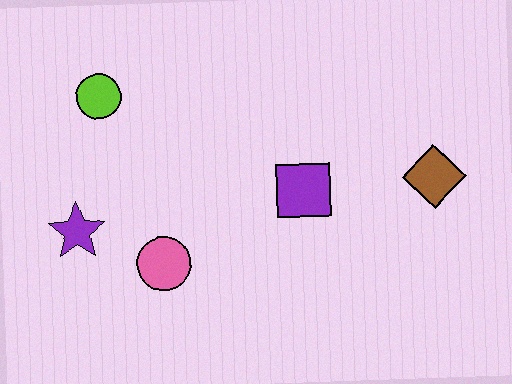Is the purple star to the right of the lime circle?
No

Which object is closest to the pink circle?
The purple star is closest to the pink circle.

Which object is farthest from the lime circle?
The brown diamond is farthest from the lime circle.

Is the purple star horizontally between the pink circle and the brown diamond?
No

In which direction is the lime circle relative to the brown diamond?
The lime circle is to the left of the brown diamond.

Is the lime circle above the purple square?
Yes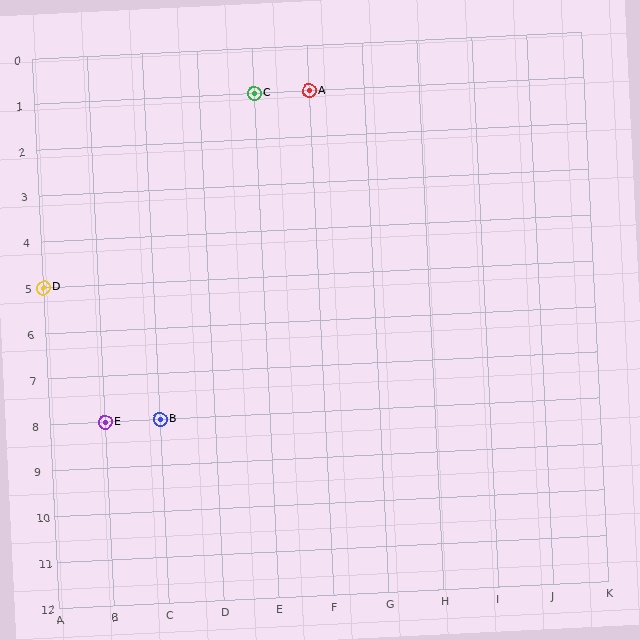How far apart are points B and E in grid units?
Points B and E are 1 column apart.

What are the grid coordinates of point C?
Point C is at grid coordinates (E, 1).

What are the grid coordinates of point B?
Point B is at grid coordinates (C, 8).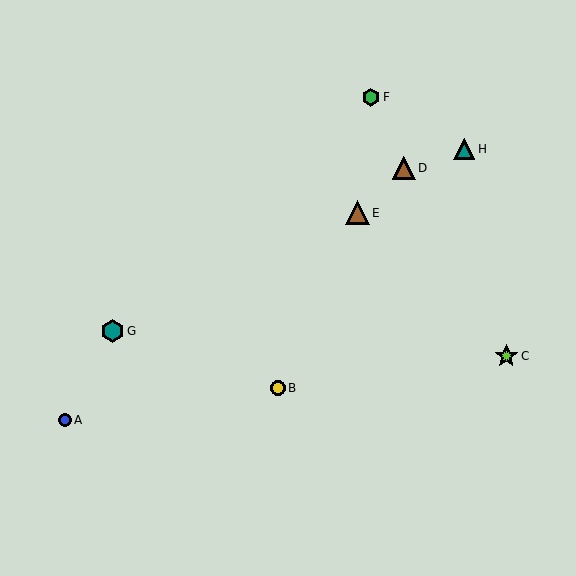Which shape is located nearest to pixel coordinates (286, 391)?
The yellow circle (labeled B) at (278, 388) is nearest to that location.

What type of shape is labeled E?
Shape E is a brown triangle.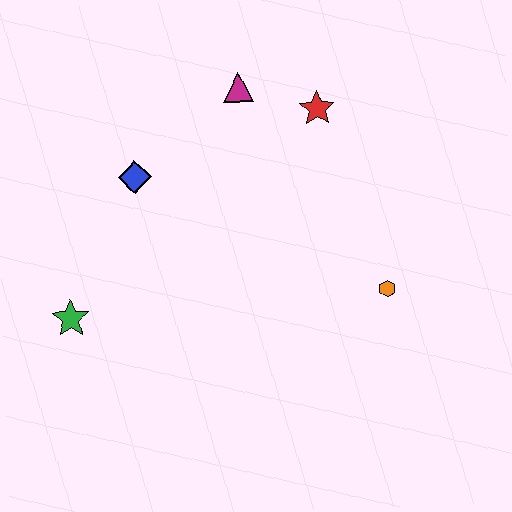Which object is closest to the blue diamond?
The magenta triangle is closest to the blue diamond.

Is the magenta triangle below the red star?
No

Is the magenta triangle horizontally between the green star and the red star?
Yes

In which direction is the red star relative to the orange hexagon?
The red star is above the orange hexagon.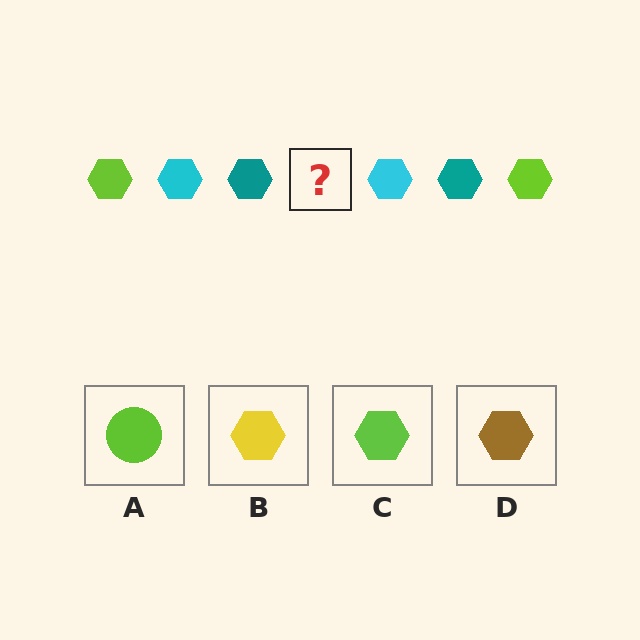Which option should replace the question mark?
Option C.